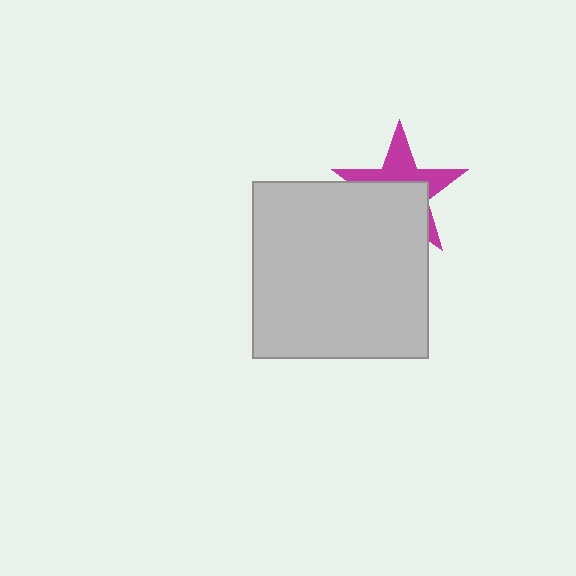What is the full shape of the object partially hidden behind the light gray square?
The partially hidden object is a magenta star.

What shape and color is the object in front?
The object in front is a light gray square.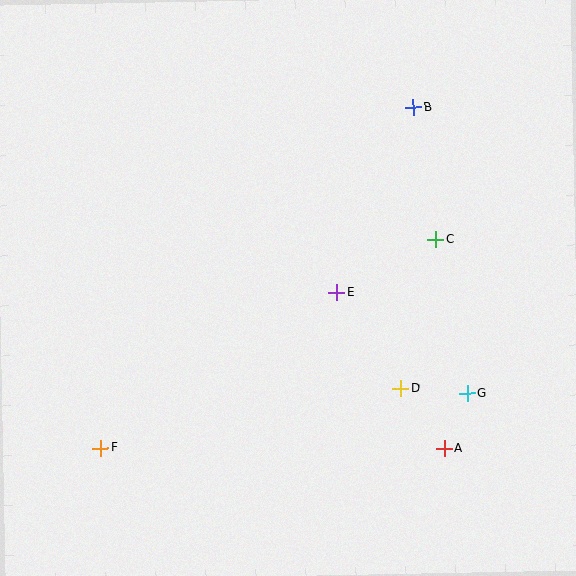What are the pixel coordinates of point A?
Point A is at (444, 448).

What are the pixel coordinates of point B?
Point B is at (413, 107).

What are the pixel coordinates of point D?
Point D is at (401, 388).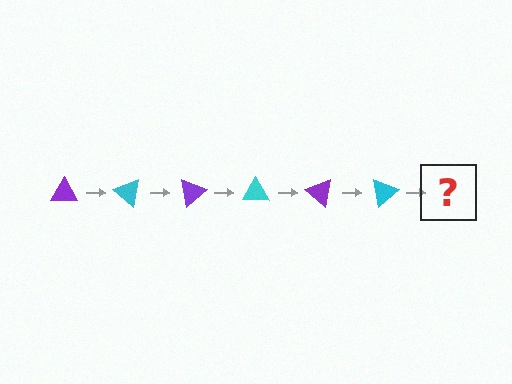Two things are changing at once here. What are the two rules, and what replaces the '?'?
The two rules are that it rotates 40 degrees each step and the color cycles through purple and cyan. The '?' should be a purple triangle, rotated 240 degrees from the start.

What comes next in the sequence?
The next element should be a purple triangle, rotated 240 degrees from the start.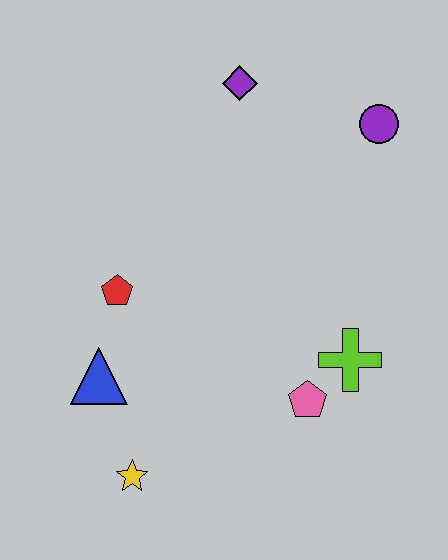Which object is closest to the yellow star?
The blue triangle is closest to the yellow star.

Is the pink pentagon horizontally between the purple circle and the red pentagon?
Yes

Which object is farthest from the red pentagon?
The purple circle is farthest from the red pentagon.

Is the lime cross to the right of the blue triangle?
Yes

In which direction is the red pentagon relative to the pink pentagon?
The red pentagon is to the left of the pink pentagon.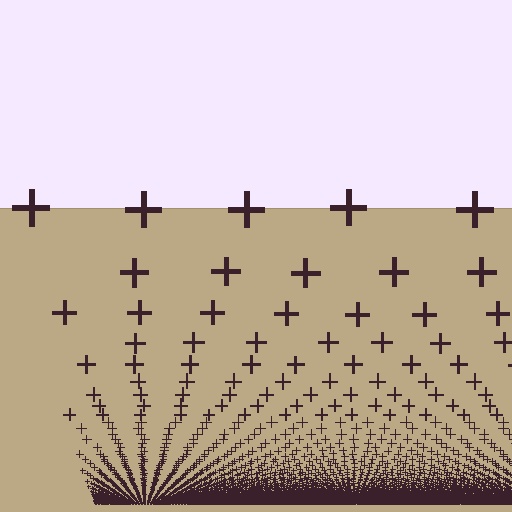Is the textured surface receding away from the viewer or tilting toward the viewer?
The surface appears to tilt toward the viewer. Texture elements get larger and sparser toward the top.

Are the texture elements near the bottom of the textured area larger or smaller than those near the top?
Smaller. The gradient is inverted — elements near the bottom are smaller and denser.